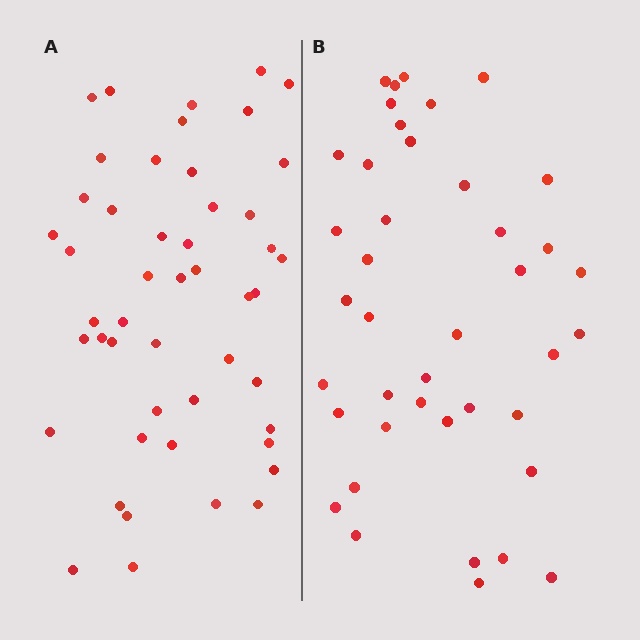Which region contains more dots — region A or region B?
Region A (the left region) has more dots.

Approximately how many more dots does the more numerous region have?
Region A has roughly 8 or so more dots than region B.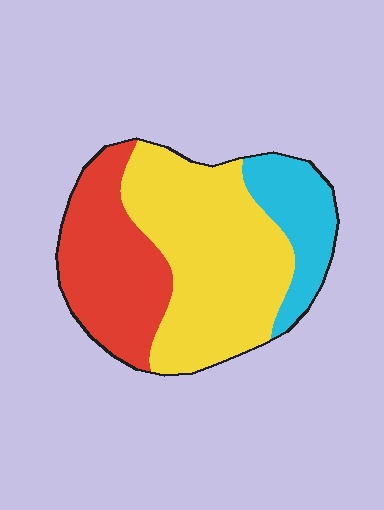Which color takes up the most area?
Yellow, at roughly 50%.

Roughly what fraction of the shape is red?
Red takes up about one third (1/3) of the shape.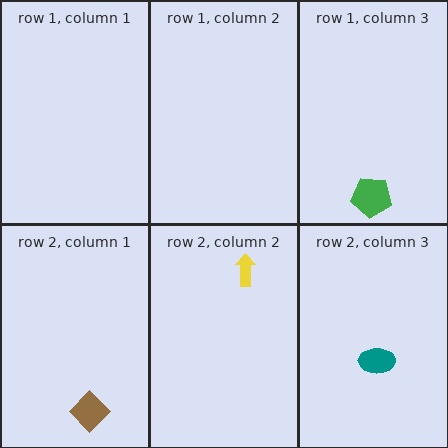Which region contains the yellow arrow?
The row 2, column 2 region.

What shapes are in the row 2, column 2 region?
The yellow arrow.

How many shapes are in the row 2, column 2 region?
1.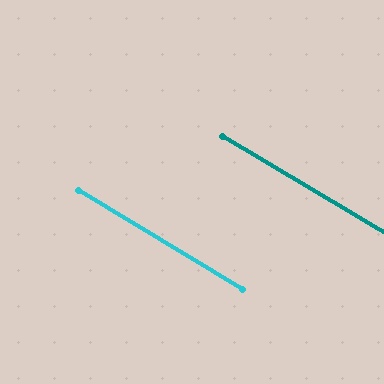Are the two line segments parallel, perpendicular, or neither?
Parallel — their directions differ by only 0.3°.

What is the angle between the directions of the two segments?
Approximately 0 degrees.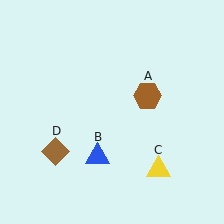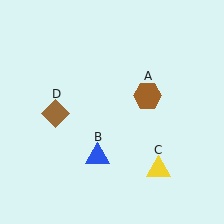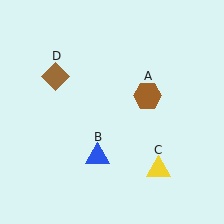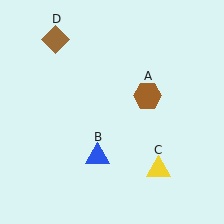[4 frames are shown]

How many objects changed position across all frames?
1 object changed position: brown diamond (object D).